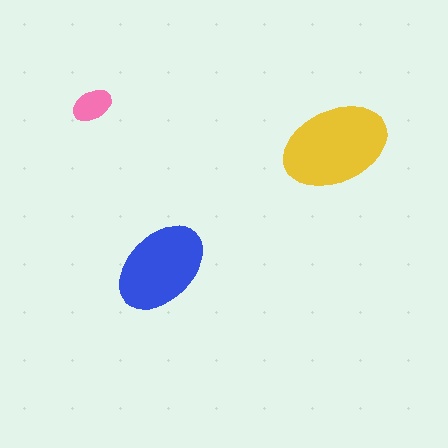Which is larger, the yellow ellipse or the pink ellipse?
The yellow one.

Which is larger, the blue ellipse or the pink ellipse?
The blue one.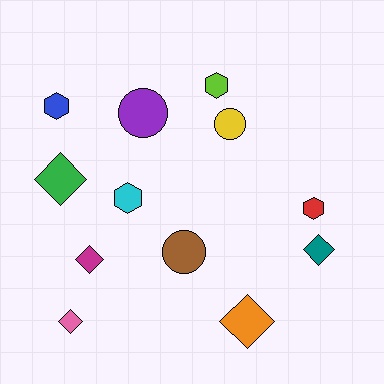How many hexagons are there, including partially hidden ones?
There are 4 hexagons.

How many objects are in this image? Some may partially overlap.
There are 12 objects.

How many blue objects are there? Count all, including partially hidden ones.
There is 1 blue object.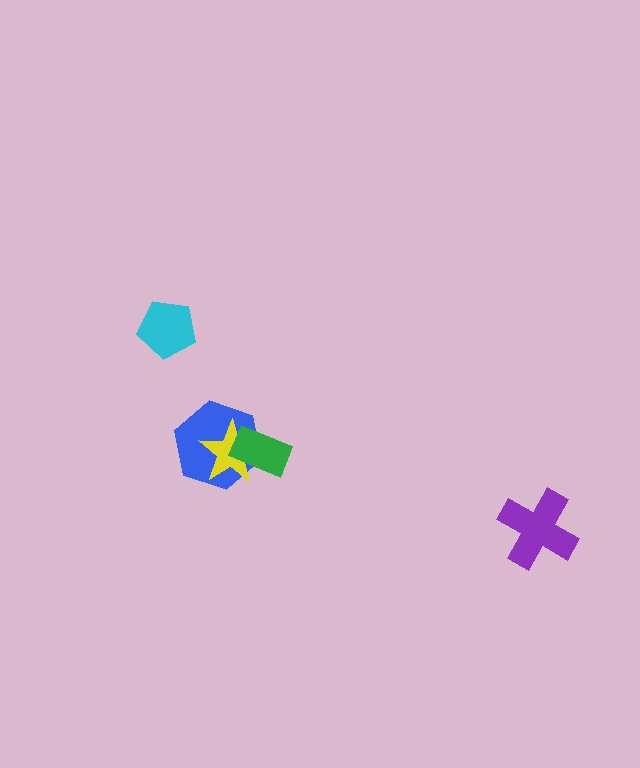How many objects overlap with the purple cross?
0 objects overlap with the purple cross.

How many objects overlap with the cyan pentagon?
0 objects overlap with the cyan pentagon.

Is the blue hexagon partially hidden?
Yes, it is partially covered by another shape.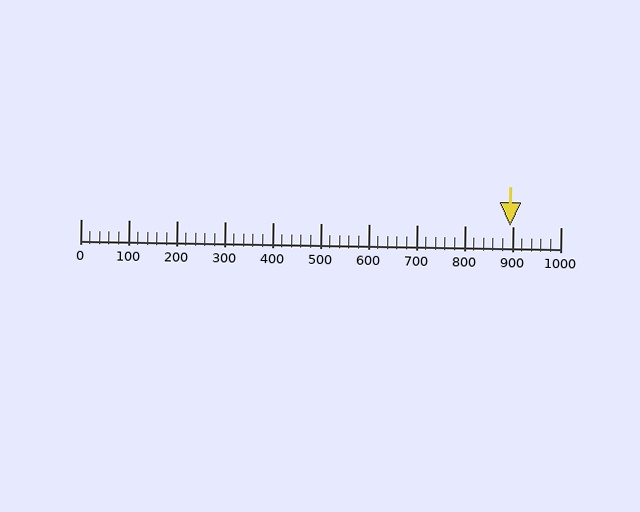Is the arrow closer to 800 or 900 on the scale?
The arrow is closer to 900.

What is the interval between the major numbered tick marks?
The major tick marks are spaced 100 units apart.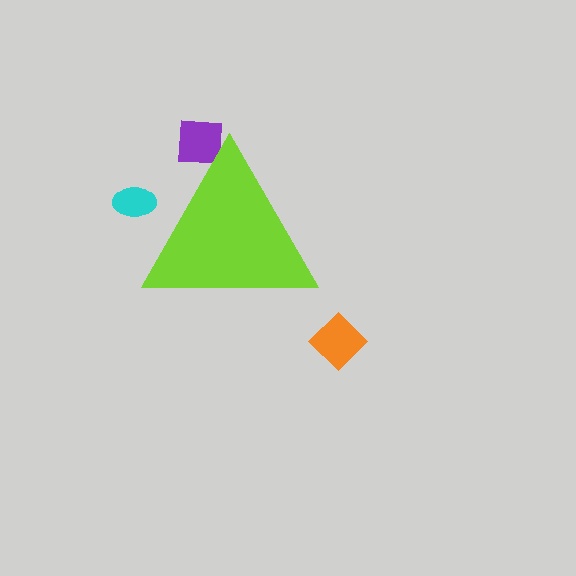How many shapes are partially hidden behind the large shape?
2 shapes are partially hidden.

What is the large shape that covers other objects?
A lime triangle.